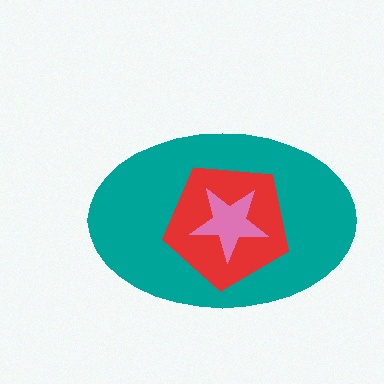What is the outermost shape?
The teal ellipse.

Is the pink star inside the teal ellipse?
Yes.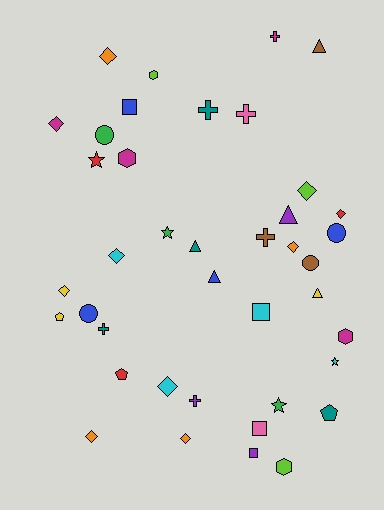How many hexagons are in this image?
There are 4 hexagons.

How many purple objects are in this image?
There are 3 purple objects.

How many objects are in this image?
There are 40 objects.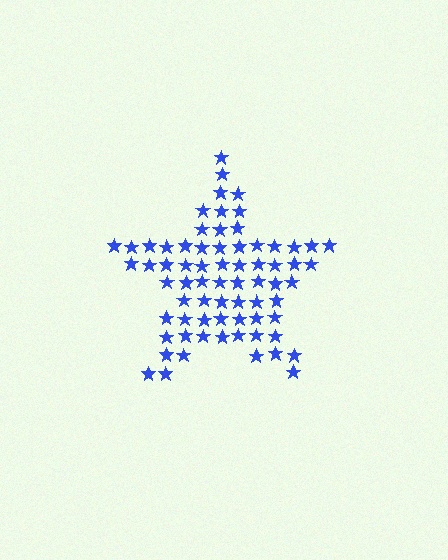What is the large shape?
The large shape is a star.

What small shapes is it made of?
It is made of small stars.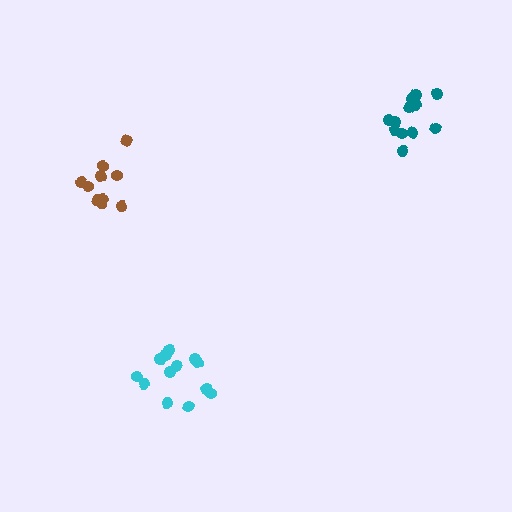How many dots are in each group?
Group 1: 10 dots, Group 2: 12 dots, Group 3: 13 dots (35 total).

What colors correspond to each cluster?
The clusters are colored: brown, teal, cyan.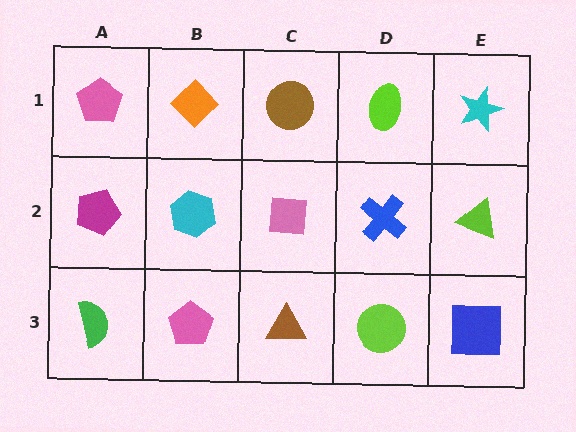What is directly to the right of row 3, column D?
A blue square.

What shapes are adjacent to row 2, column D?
A lime ellipse (row 1, column D), a lime circle (row 3, column D), a pink square (row 2, column C), a lime triangle (row 2, column E).